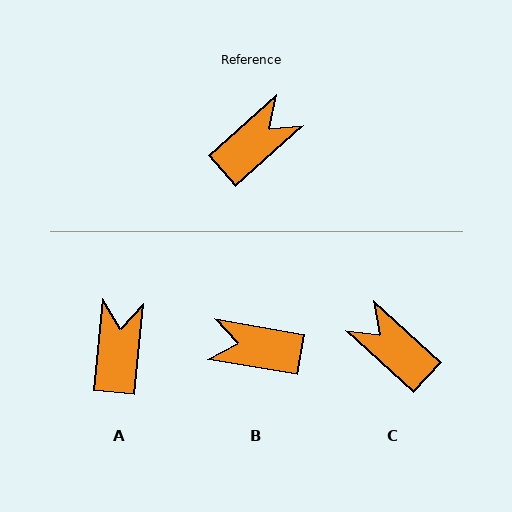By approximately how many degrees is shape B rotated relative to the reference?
Approximately 128 degrees counter-clockwise.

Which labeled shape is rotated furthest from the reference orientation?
B, about 128 degrees away.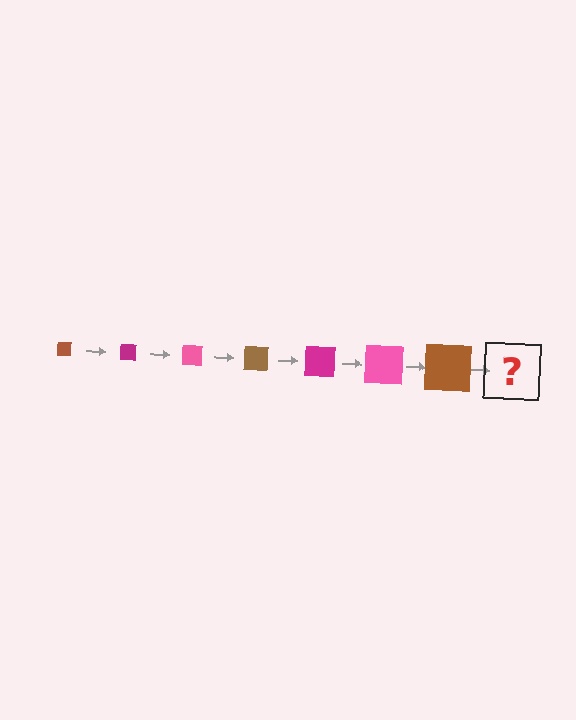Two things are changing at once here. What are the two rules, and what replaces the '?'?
The two rules are that the square grows larger each step and the color cycles through brown, magenta, and pink. The '?' should be a magenta square, larger than the previous one.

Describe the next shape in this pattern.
It should be a magenta square, larger than the previous one.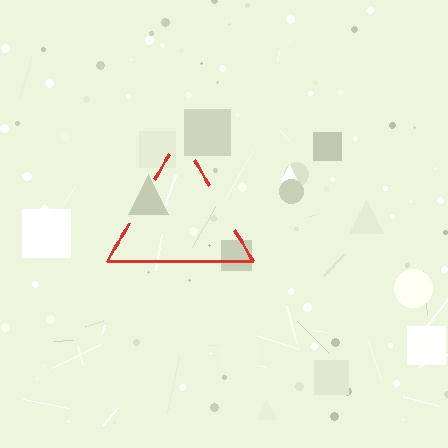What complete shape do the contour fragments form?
The contour fragments form a triangle.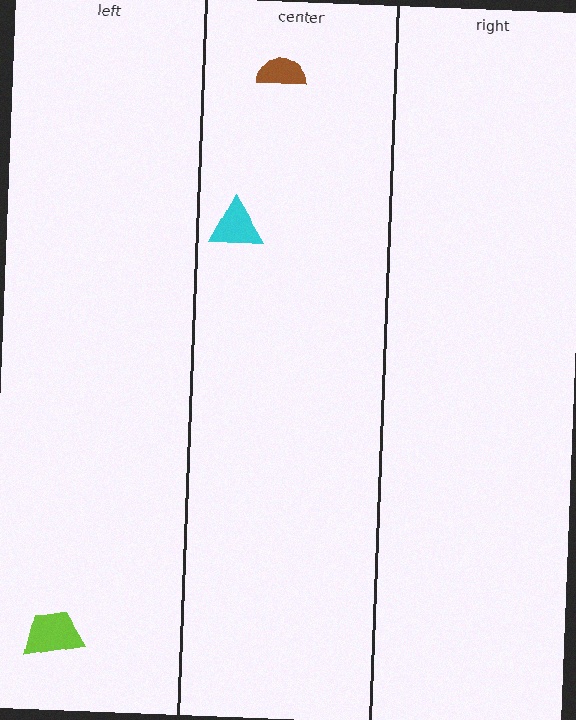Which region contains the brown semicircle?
The center region.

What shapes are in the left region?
The lime trapezoid.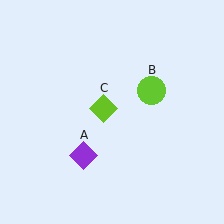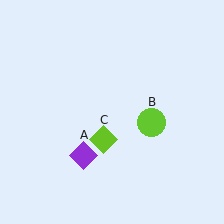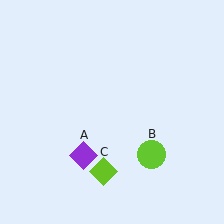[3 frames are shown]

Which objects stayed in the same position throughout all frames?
Purple diamond (object A) remained stationary.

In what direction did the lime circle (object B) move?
The lime circle (object B) moved down.